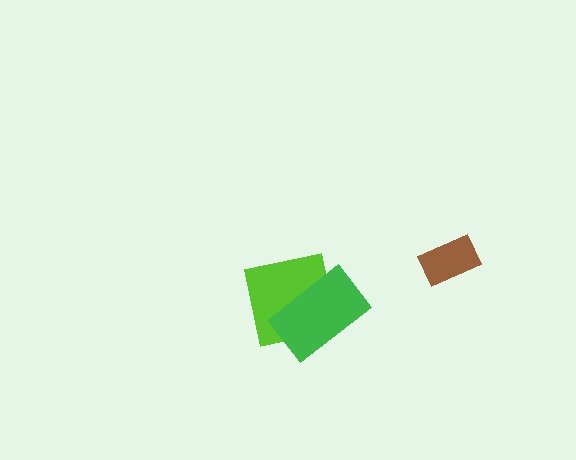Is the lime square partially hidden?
Yes, it is partially covered by another shape.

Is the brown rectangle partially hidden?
No, no other shape covers it.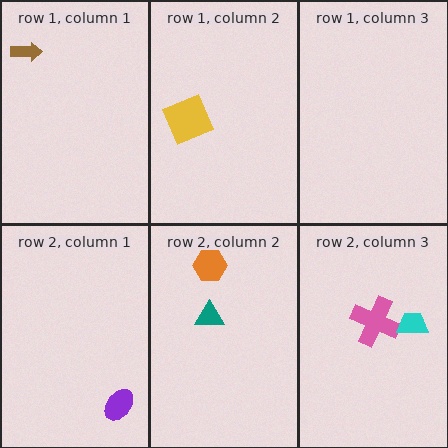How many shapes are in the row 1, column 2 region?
1.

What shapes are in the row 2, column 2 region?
The orange hexagon, the teal triangle.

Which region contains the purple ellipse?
The row 2, column 1 region.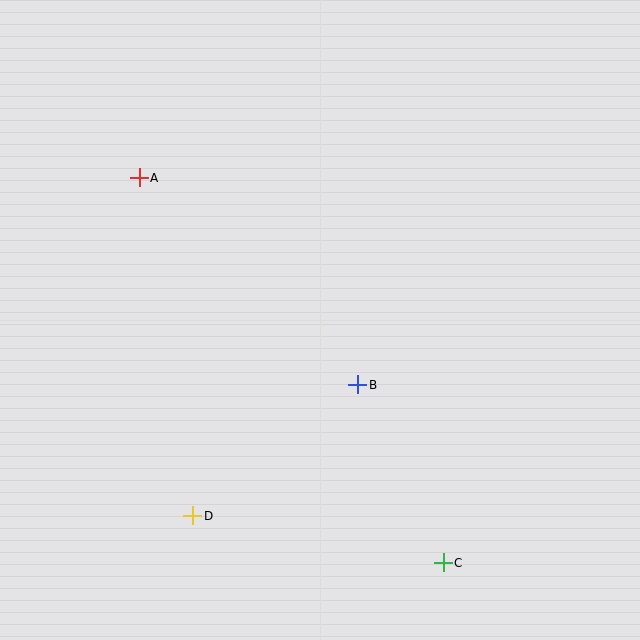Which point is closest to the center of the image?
Point B at (358, 385) is closest to the center.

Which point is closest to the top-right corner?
Point B is closest to the top-right corner.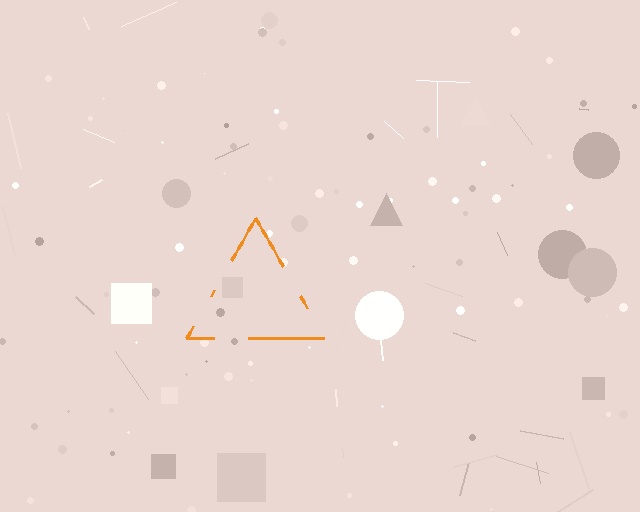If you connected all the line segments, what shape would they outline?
They would outline a triangle.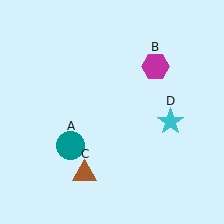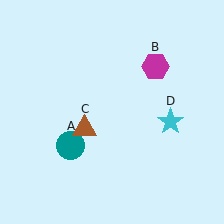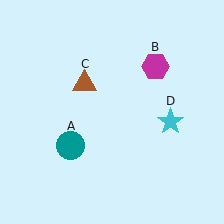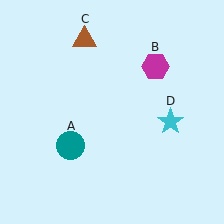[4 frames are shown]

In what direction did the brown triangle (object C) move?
The brown triangle (object C) moved up.